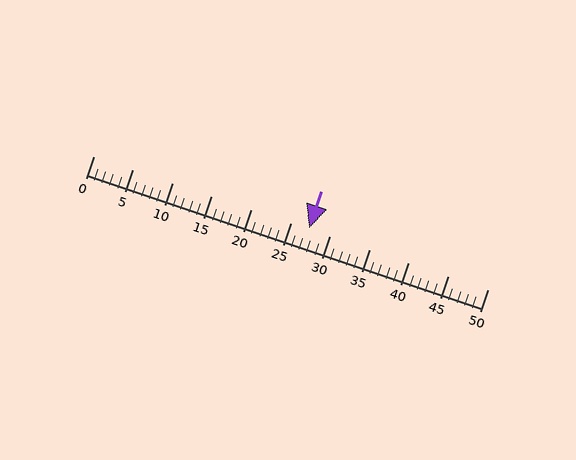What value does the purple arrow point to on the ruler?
The purple arrow points to approximately 27.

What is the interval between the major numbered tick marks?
The major tick marks are spaced 5 units apart.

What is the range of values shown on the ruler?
The ruler shows values from 0 to 50.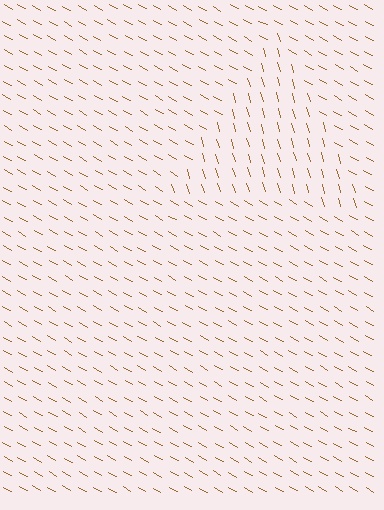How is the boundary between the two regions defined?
The boundary is defined purely by a change in line orientation (approximately 45 degrees difference). All lines are the same color and thickness.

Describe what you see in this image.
The image is filled with small brown line segments. A triangle region in the image has lines oriented differently from the surrounding lines, creating a visible texture boundary.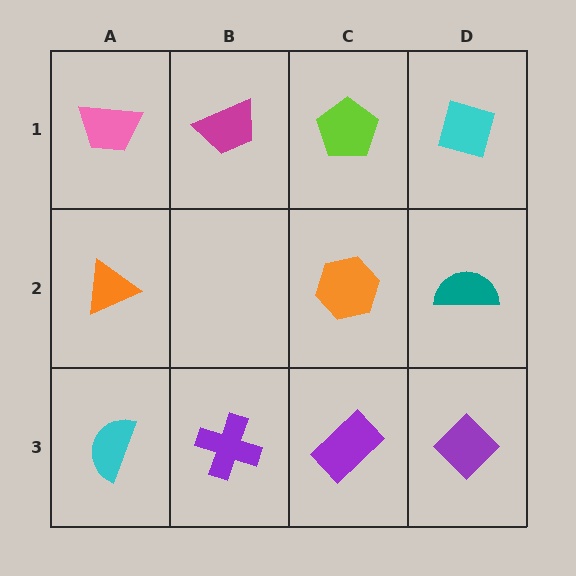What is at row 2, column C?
An orange hexagon.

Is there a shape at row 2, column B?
No, that cell is empty.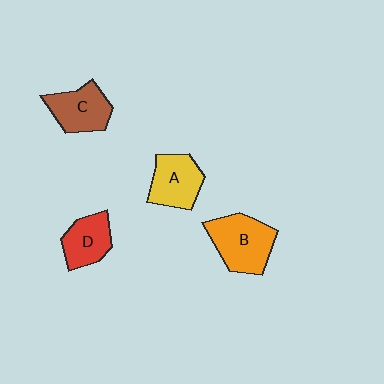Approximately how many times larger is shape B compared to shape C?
Approximately 1.3 times.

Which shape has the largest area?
Shape B (orange).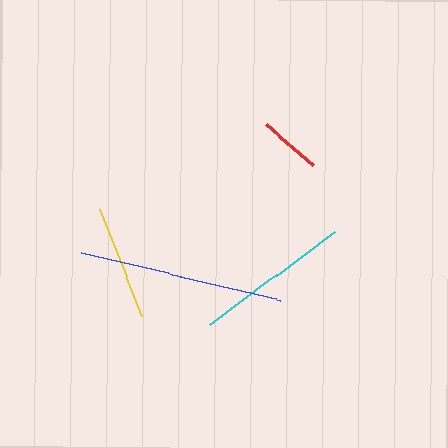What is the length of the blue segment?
The blue segment is approximately 206 pixels long.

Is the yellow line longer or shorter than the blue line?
The blue line is longer than the yellow line.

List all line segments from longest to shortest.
From longest to shortest: blue, cyan, yellow, red.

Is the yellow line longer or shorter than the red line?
The yellow line is longer than the red line.